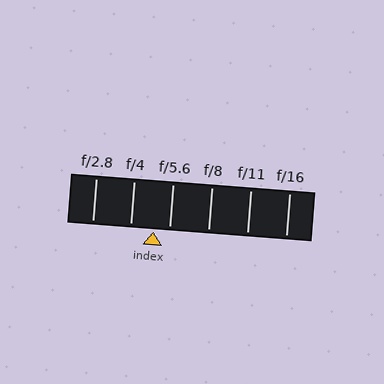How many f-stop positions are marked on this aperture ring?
There are 6 f-stop positions marked.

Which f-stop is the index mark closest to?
The index mark is closest to f/5.6.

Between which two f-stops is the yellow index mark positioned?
The index mark is between f/4 and f/5.6.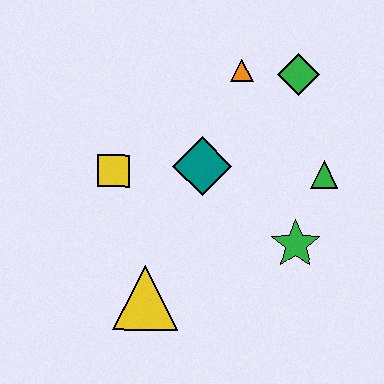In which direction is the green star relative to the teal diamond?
The green star is to the right of the teal diamond.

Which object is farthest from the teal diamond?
The yellow triangle is farthest from the teal diamond.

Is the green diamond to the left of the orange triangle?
No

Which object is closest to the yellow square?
The teal diamond is closest to the yellow square.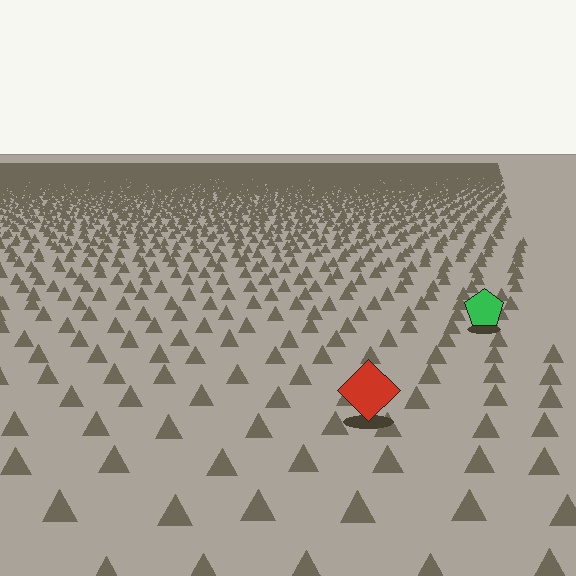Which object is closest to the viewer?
The red diamond is closest. The texture marks near it are larger and more spread out.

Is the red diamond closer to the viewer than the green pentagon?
Yes. The red diamond is closer — you can tell from the texture gradient: the ground texture is coarser near it.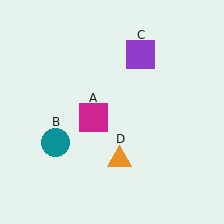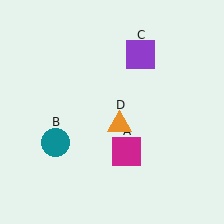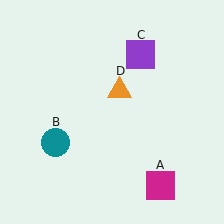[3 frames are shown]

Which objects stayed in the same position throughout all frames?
Teal circle (object B) and purple square (object C) remained stationary.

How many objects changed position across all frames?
2 objects changed position: magenta square (object A), orange triangle (object D).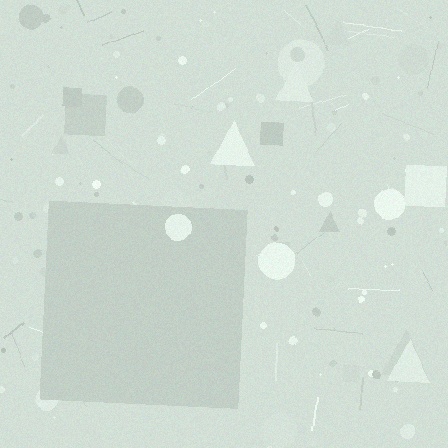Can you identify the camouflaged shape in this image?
The camouflaged shape is a square.